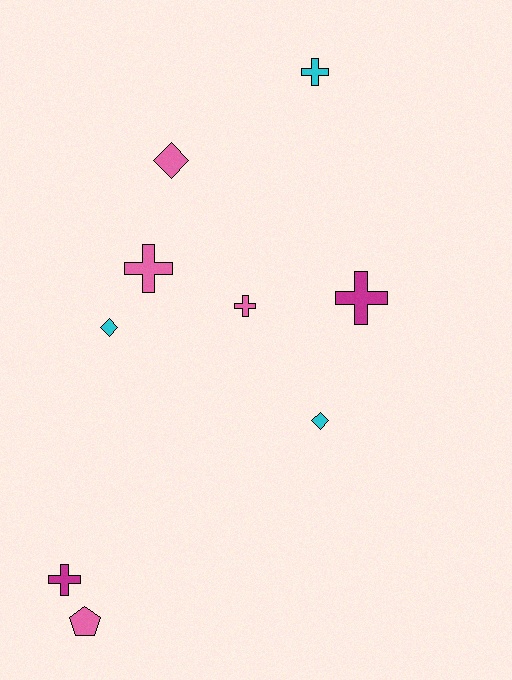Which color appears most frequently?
Pink, with 4 objects.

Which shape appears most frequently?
Cross, with 5 objects.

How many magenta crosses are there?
There are 2 magenta crosses.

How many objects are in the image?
There are 9 objects.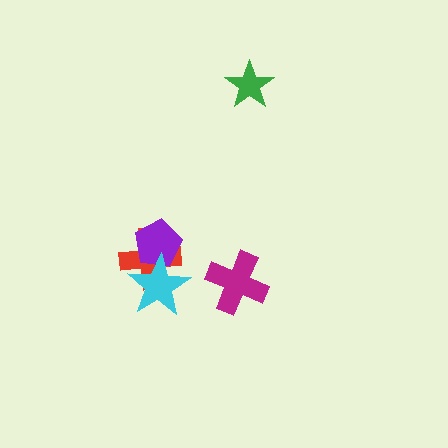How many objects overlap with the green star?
0 objects overlap with the green star.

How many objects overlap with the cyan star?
2 objects overlap with the cyan star.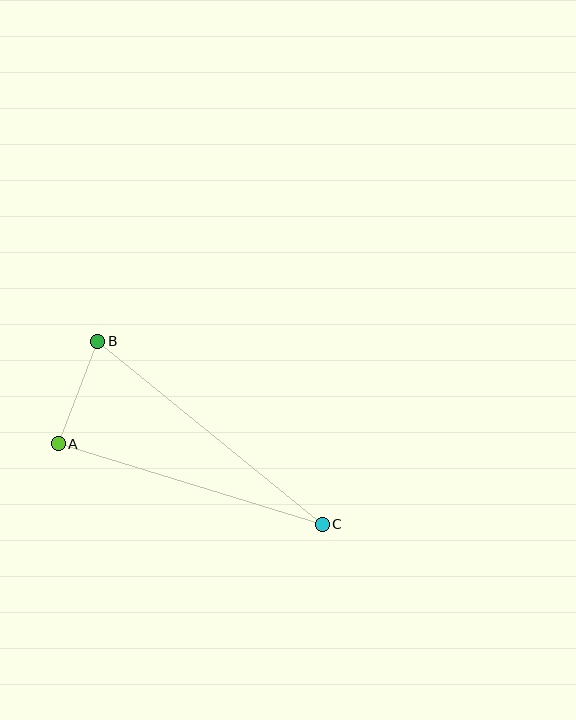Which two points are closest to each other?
Points A and B are closest to each other.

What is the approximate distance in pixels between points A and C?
The distance between A and C is approximately 276 pixels.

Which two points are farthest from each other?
Points B and C are farthest from each other.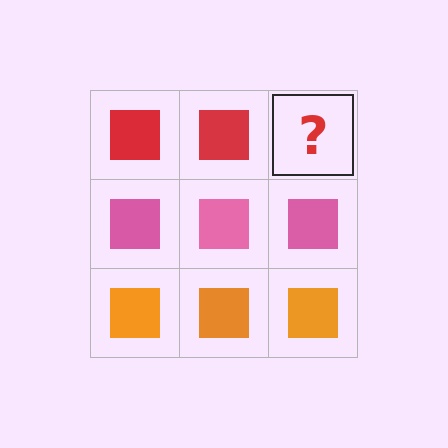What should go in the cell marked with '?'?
The missing cell should contain a red square.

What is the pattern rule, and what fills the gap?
The rule is that each row has a consistent color. The gap should be filled with a red square.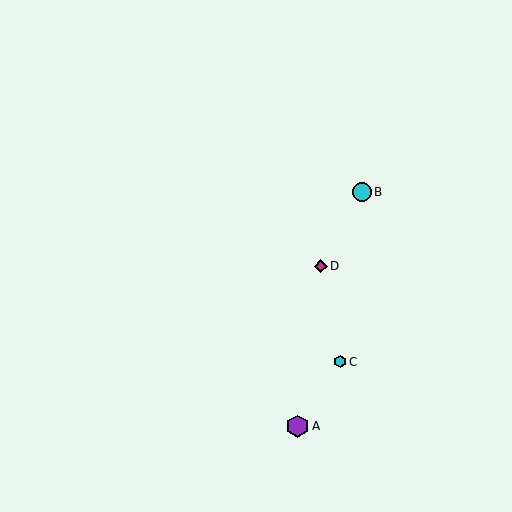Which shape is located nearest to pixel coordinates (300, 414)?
The purple hexagon (labeled A) at (297, 426) is nearest to that location.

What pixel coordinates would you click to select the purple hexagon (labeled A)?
Click at (297, 426) to select the purple hexagon A.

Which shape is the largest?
The purple hexagon (labeled A) is the largest.